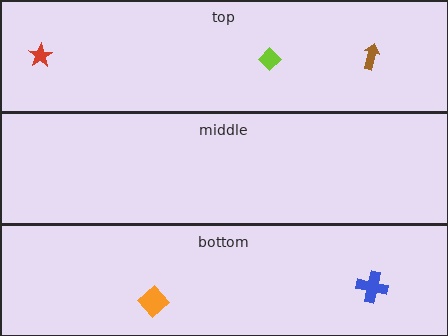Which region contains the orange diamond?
The bottom region.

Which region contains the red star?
The top region.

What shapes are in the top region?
The red star, the brown arrow, the lime diamond.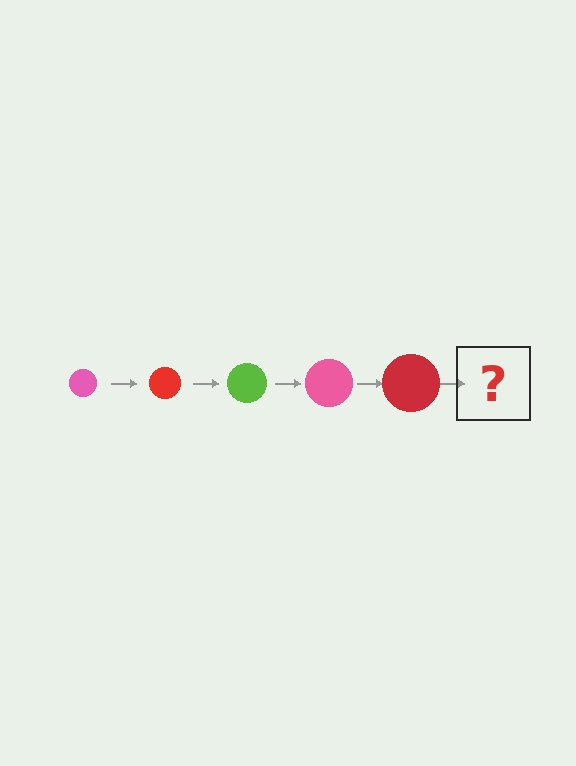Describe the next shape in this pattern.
It should be a lime circle, larger than the previous one.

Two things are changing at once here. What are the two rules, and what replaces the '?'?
The two rules are that the circle grows larger each step and the color cycles through pink, red, and lime. The '?' should be a lime circle, larger than the previous one.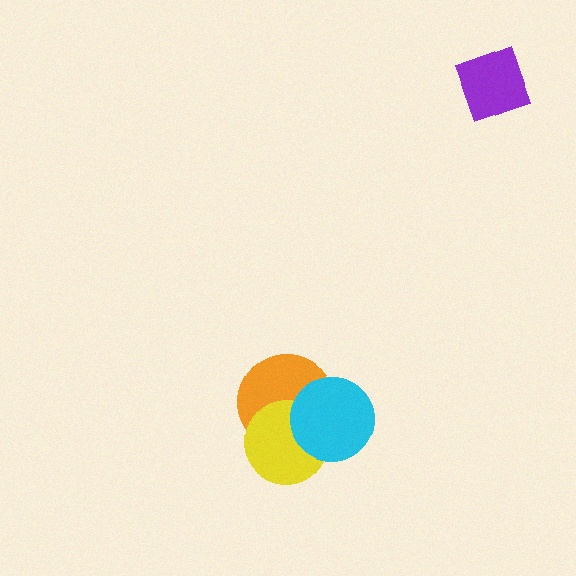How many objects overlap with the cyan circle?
2 objects overlap with the cyan circle.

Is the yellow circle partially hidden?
Yes, it is partially covered by another shape.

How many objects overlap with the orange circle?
2 objects overlap with the orange circle.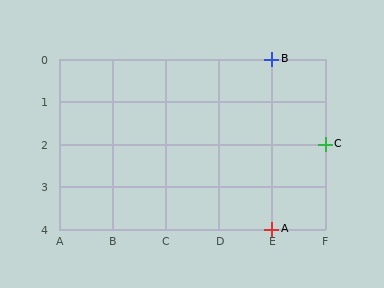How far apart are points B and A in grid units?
Points B and A are 4 rows apart.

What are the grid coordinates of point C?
Point C is at grid coordinates (F, 2).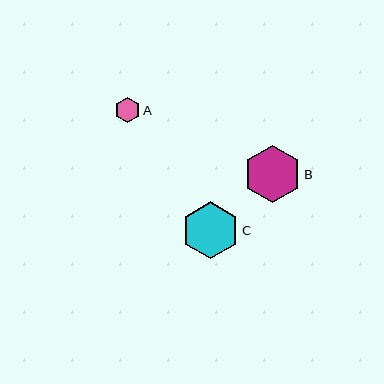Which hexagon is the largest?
Hexagon B is the largest with a size of approximately 57 pixels.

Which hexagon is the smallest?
Hexagon A is the smallest with a size of approximately 25 pixels.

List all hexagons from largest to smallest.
From largest to smallest: B, C, A.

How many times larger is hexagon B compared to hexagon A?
Hexagon B is approximately 2.3 times the size of hexagon A.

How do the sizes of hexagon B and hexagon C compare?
Hexagon B and hexagon C are approximately the same size.